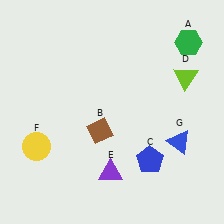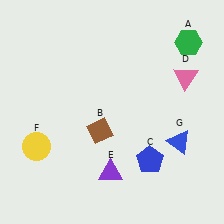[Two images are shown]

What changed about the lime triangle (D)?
In Image 1, D is lime. In Image 2, it changed to pink.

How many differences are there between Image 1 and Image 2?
There is 1 difference between the two images.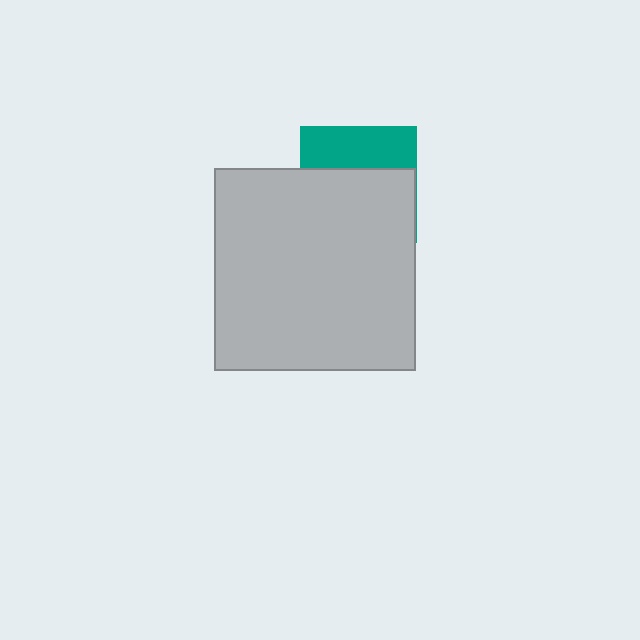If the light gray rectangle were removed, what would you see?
You would see the complete teal square.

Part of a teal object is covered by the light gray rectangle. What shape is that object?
It is a square.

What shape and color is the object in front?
The object in front is a light gray rectangle.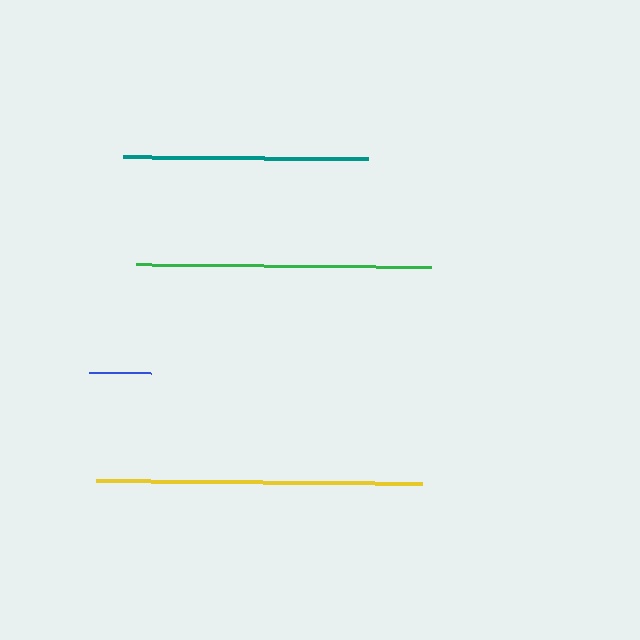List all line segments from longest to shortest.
From longest to shortest: yellow, green, teal, blue.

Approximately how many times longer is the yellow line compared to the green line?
The yellow line is approximately 1.1 times the length of the green line.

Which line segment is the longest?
The yellow line is the longest at approximately 326 pixels.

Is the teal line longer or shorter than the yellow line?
The yellow line is longer than the teal line.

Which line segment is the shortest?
The blue line is the shortest at approximately 61 pixels.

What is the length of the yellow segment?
The yellow segment is approximately 326 pixels long.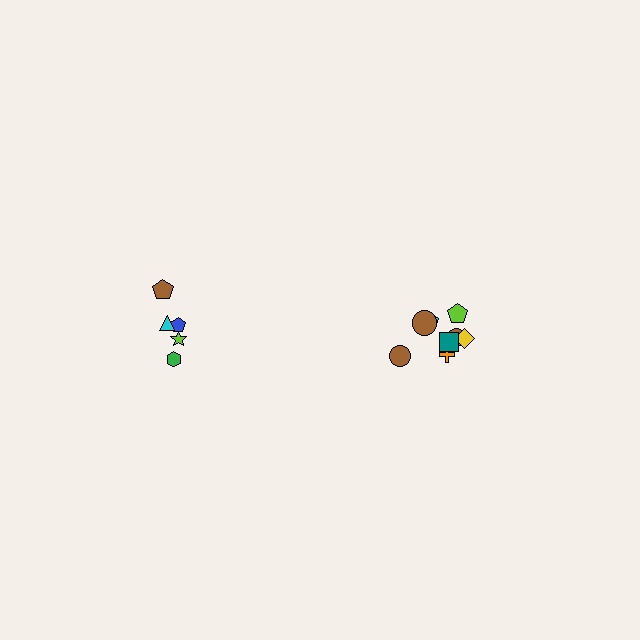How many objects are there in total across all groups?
There are 13 objects.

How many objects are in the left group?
There are 5 objects.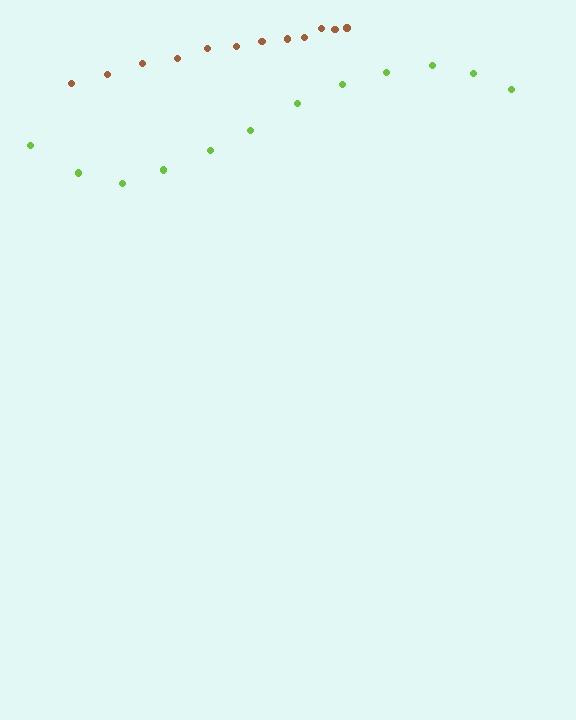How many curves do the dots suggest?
There are 2 distinct paths.